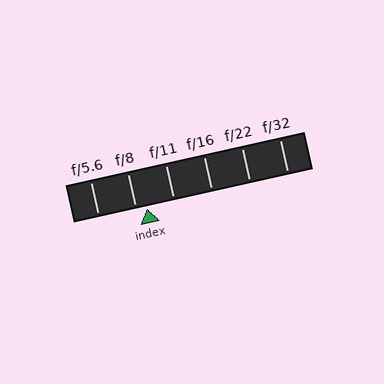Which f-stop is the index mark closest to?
The index mark is closest to f/8.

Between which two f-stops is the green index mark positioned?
The index mark is between f/8 and f/11.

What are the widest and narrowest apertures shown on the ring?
The widest aperture shown is f/5.6 and the narrowest is f/32.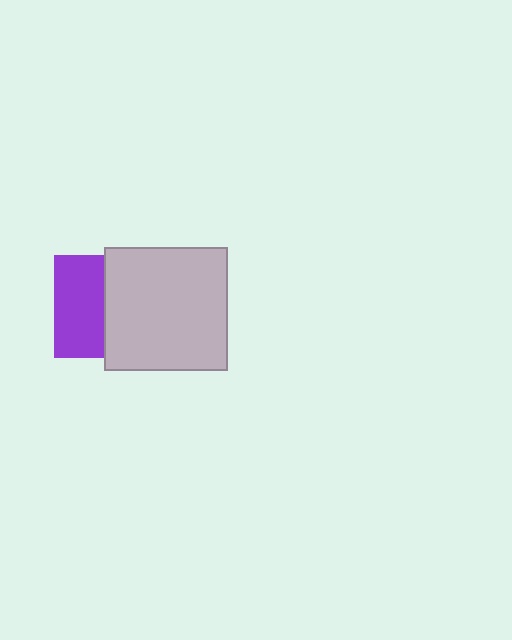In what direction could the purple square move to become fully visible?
The purple square could move left. That would shift it out from behind the light gray square entirely.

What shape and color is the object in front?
The object in front is a light gray square.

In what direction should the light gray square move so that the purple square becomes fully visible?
The light gray square should move right. That is the shortest direction to clear the overlap and leave the purple square fully visible.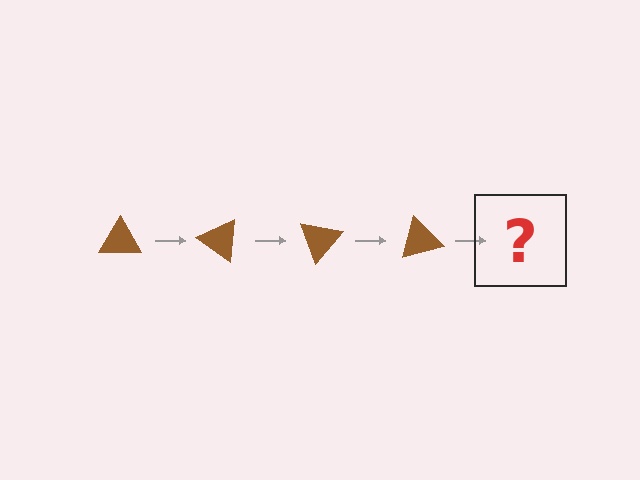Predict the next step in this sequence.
The next step is a brown triangle rotated 140 degrees.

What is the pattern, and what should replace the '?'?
The pattern is that the triangle rotates 35 degrees each step. The '?' should be a brown triangle rotated 140 degrees.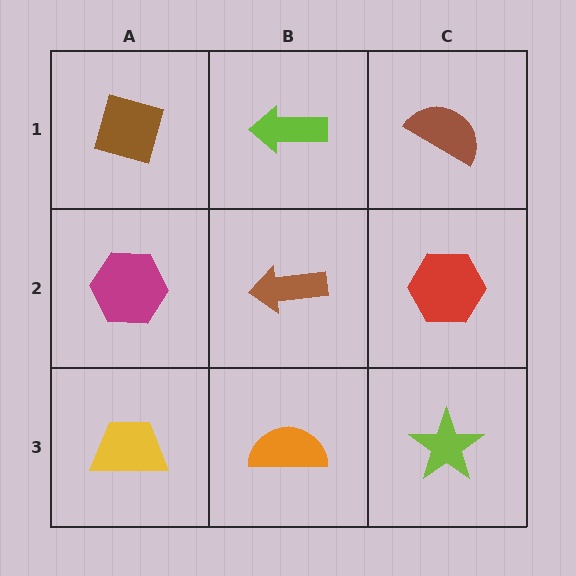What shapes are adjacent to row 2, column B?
A lime arrow (row 1, column B), an orange semicircle (row 3, column B), a magenta hexagon (row 2, column A), a red hexagon (row 2, column C).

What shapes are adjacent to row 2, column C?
A brown semicircle (row 1, column C), a lime star (row 3, column C), a brown arrow (row 2, column B).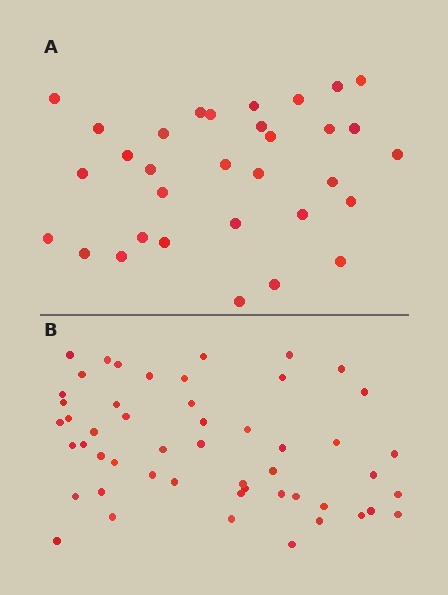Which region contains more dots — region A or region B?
Region B (the bottom region) has more dots.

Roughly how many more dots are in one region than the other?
Region B has approximately 20 more dots than region A.